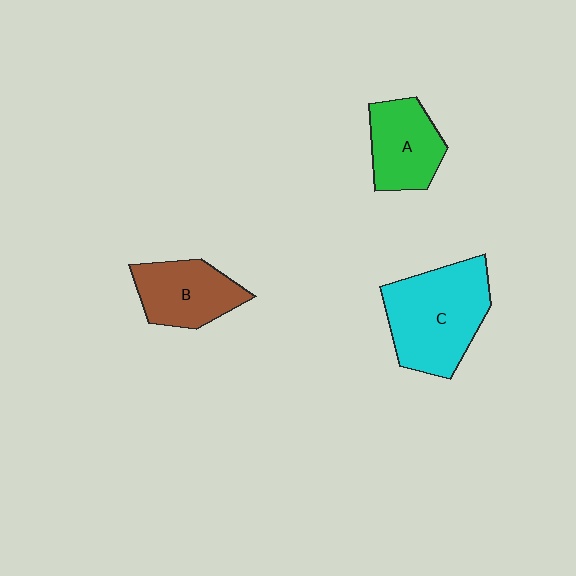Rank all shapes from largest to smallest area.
From largest to smallest: C (cyan), B (brown), A (green).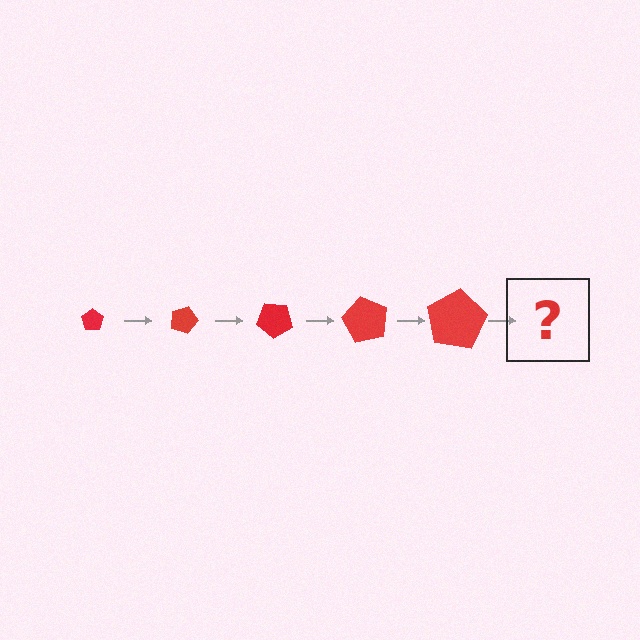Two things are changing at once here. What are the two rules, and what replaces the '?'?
The two rules are that the pentagon grows larger each step and it rotates 20 degrees each step. The '?' should be a pentagon, larger than the previous one and rotated 100 degrees from the start.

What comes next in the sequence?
The next element should be a pentagon, larger than the previous one and rotated 100 degrees from the start.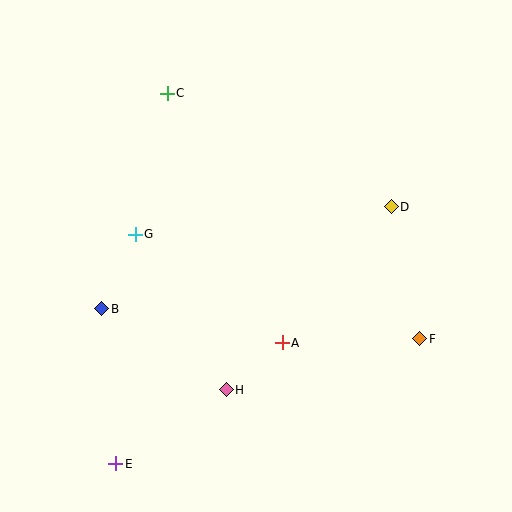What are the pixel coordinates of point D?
Point D is at (391, 207).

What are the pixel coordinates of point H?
Point H is at (226, 390).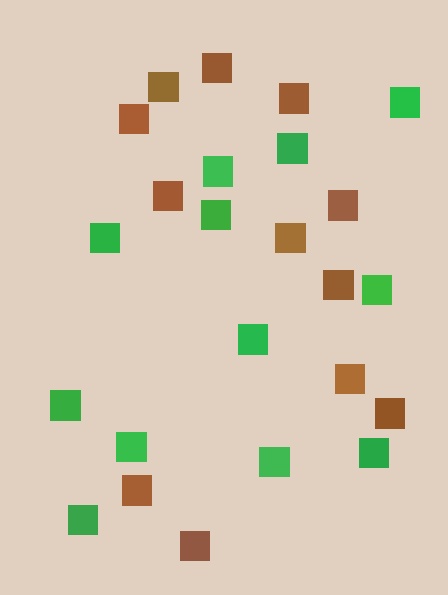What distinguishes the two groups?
There are 2 groups: one group of green squares (12) and one group of brown squares (12).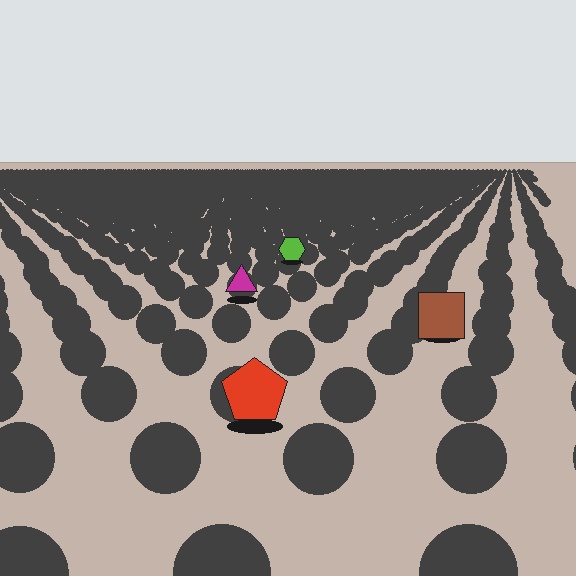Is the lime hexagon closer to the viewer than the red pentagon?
No. The red pentagon is closer — you can tell from the texture gradient: the ground texture is coarser near it.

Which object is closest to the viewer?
The red pentagon is closest. The texture marks near it are larger and more spread out.